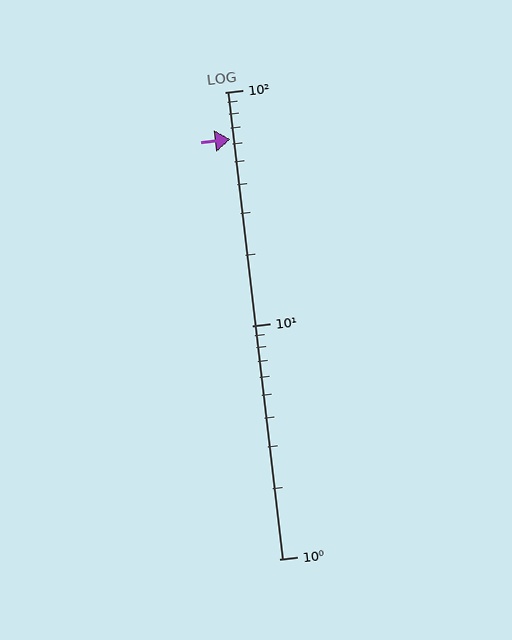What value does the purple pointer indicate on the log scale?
The pointer indicates approximately 63.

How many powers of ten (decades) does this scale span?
The scale spans 2 decades, from 1 to 100.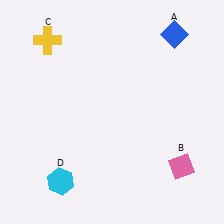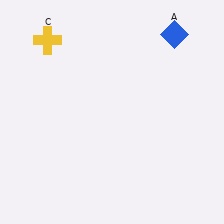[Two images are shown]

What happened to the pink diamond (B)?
The pink diamond (B) was removed in Image 2. It was in the bottom-right area of Image 1.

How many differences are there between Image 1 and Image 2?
There are 2 differences between the two images.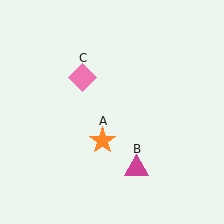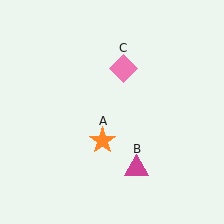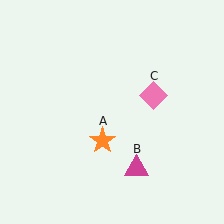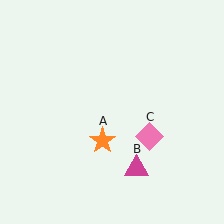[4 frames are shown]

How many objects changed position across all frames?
1 object changed position: pink diamond (object C).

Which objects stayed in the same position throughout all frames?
Orange star (object A) and magenta triangle (object B) remained stationary.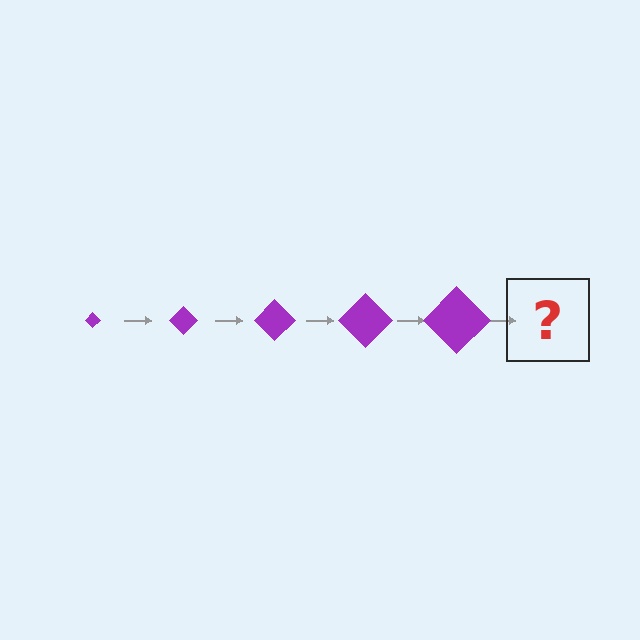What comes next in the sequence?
The next element should be a purple diamond, larger than the previous one.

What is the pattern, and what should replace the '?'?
The pattern is that the diamond gets progressively larger each step. The '?' should be a purple diamond, larger than the previous one.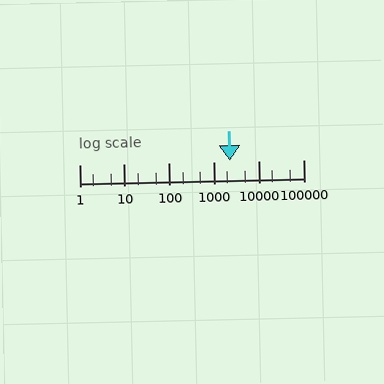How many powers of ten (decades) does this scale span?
The scale spans 5 decades, from 1 to 100000.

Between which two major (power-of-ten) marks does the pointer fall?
The pointer is between 1000 and 10000.